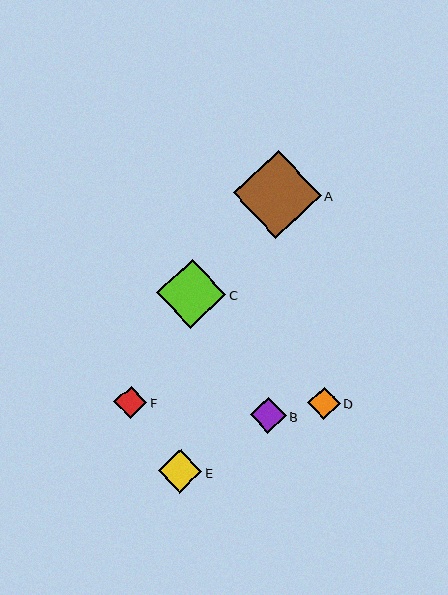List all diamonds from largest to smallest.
From largest to smallest: A, C, E, B, D, F.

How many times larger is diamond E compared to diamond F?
Diamond E is approximately 1.3 times the size of diamond F.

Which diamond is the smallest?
Diamond F is the smallest with a size of approximately 33 pixels.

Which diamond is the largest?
Diamond A is the largest with a size of approximately 88 pixels.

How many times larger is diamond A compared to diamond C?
Diamond A is approximately 1.3 times the size of diamond C.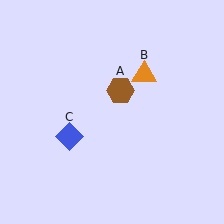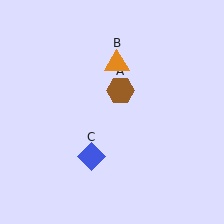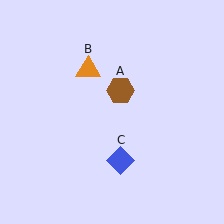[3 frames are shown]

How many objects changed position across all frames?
2 objects changed position: orange triangle (object B), blue diamond (object C).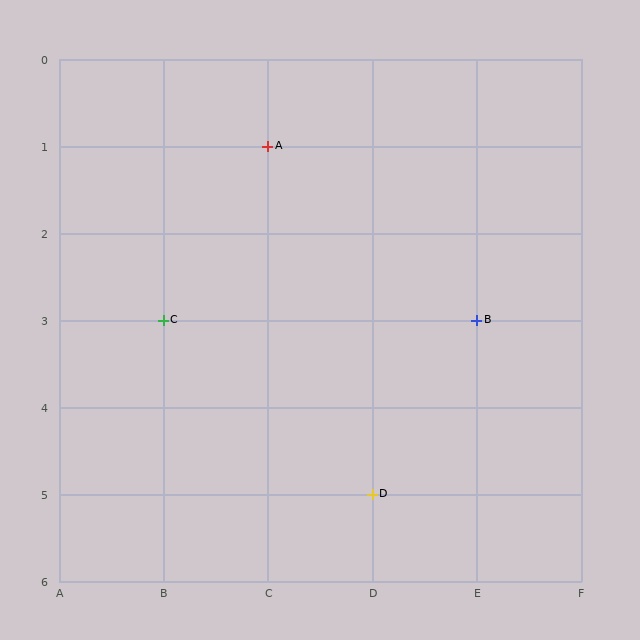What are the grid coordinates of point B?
Point B is at grid coordinates (E, 3).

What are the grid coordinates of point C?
Point C is at grid coordinates (B, 3).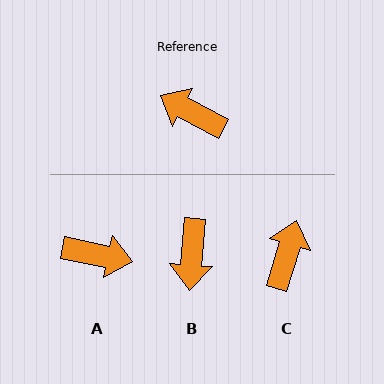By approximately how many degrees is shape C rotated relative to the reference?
Approximately 78 degrees clockwise.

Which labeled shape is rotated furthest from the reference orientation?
A, about 163 degrees away.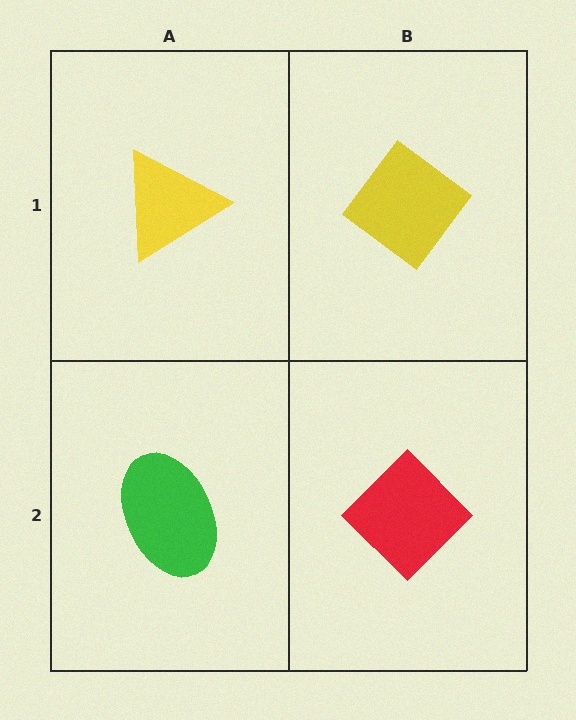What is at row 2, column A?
A green ellipse.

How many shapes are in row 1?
2 shapes.